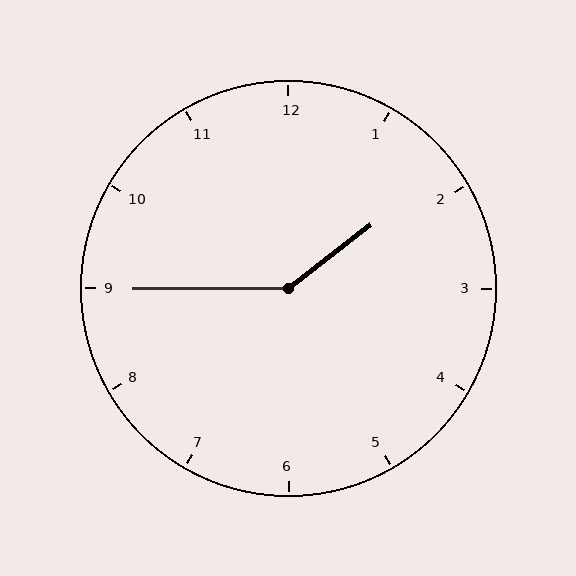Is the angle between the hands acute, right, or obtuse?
It is obtuse.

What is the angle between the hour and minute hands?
Approximately 142 degrees.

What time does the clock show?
1:45.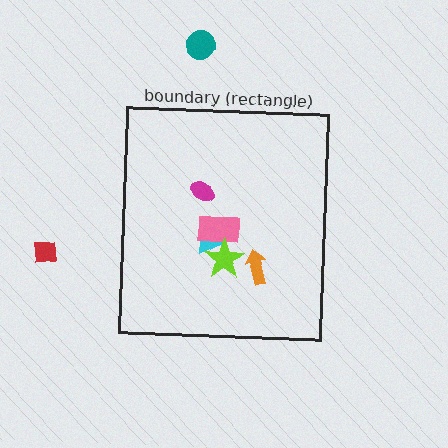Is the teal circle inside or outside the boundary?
Outside.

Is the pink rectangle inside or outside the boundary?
Inside.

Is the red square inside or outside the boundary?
Outside.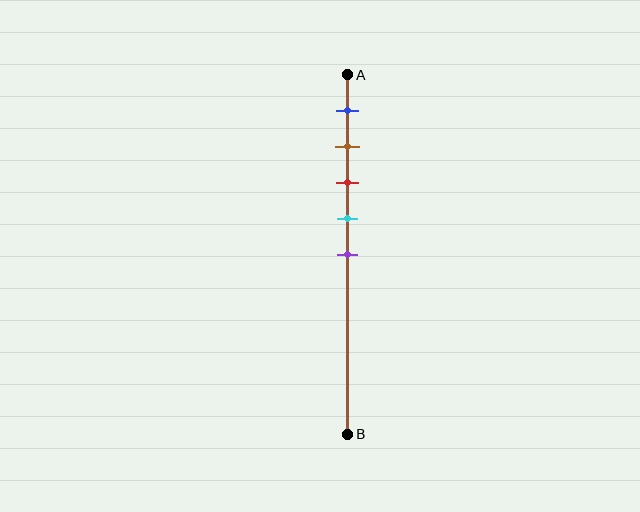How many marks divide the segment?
There are 5 marks dividing the segment.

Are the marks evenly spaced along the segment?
Yes, the marks are approximately evenly spaced.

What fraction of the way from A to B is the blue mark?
The blue mark is approximately 10% (0.1) of the way from A to B.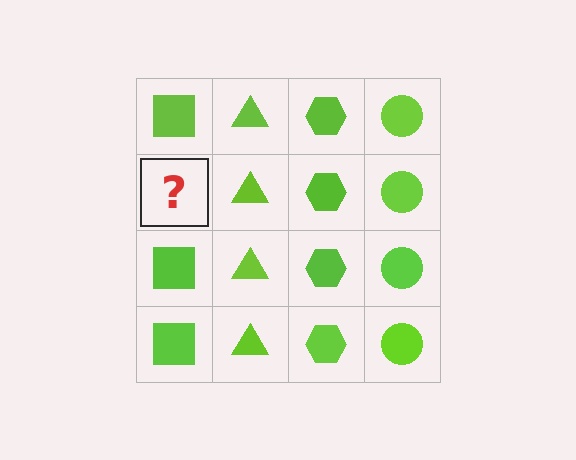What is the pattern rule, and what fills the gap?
The rule is that each column has a consistent shape. The gap should be filled with a lime square.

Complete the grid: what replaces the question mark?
The question mark should be replaced with a lime square.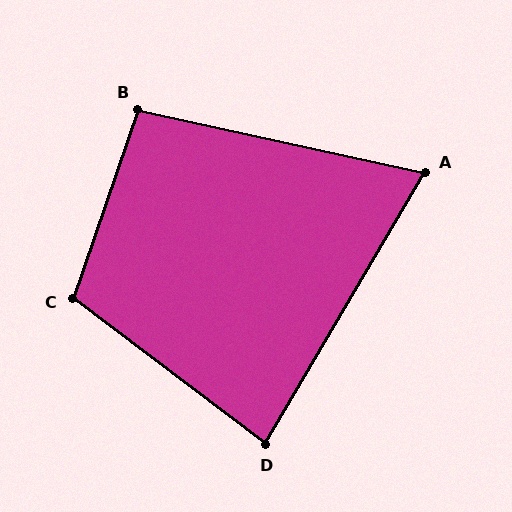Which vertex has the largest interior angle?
C, at approximately 108 degrees.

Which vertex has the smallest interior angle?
A, at approximately 72 degrees.